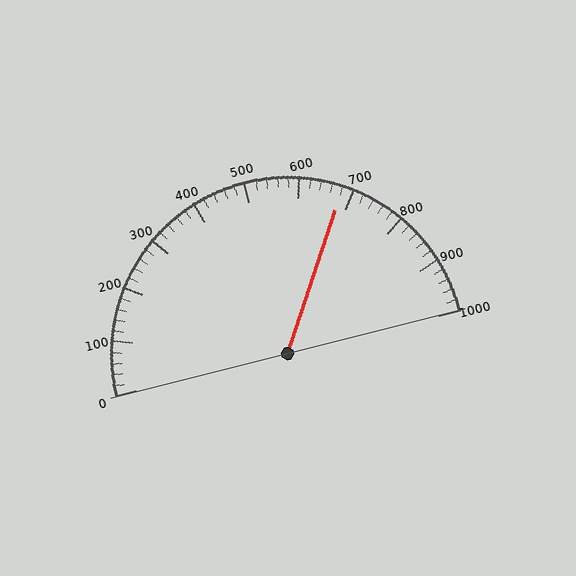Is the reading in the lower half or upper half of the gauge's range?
The reading is in the upper half of the range (0 to 1000).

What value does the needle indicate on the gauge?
The needle indicates approximately 680.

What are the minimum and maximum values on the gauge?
The gauge ranges from 0 to 1000.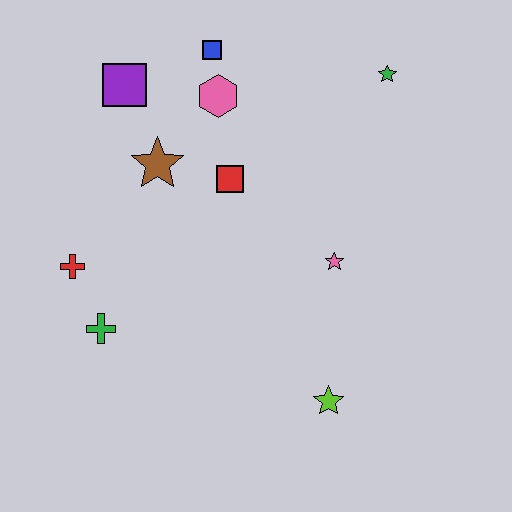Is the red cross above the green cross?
Yes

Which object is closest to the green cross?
The red cross is closest to the green cross.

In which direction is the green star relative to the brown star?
The green star is to the right of the brown star.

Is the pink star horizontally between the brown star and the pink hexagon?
No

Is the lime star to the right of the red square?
Yes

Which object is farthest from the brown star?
The lime star is farthest from the brown star.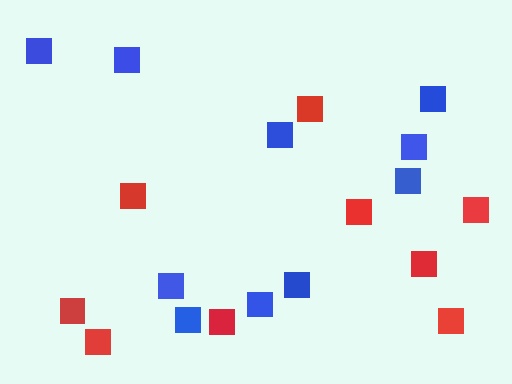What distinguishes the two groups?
There are 2 groups: one group of red squares (9) and one group of blue squares (10).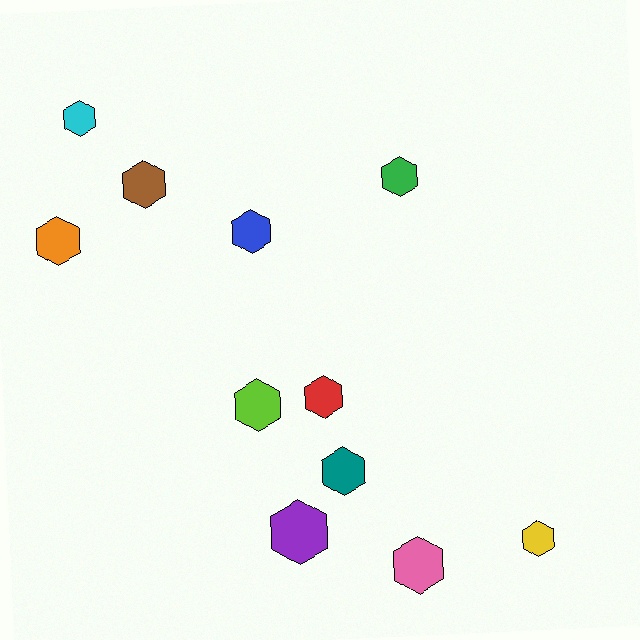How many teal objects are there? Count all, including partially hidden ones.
There is 1 teal object.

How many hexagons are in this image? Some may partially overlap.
There are 11 hexagons.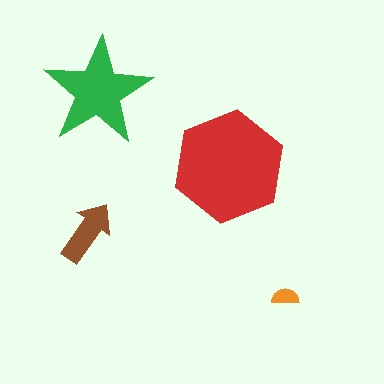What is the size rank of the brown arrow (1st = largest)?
3rd.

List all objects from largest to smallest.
The red hexagon, the green star, the brown arrow, the orange semicircle.